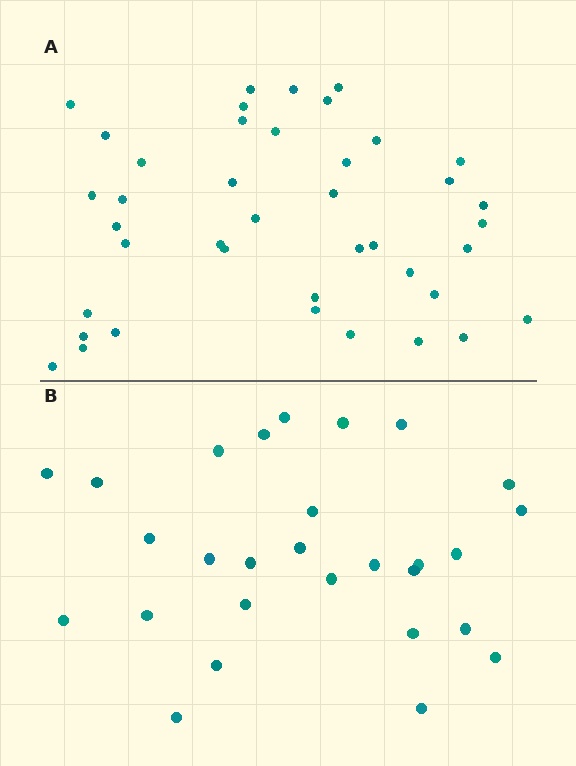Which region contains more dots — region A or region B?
Region A (the top region) has more dots.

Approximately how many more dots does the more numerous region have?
Region A has approximately 15 more dots than region B.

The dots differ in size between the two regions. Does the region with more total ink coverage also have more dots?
No. Region B has more total ink coverage because its dots are larger, but region A actually contains more individual dots. Total area can be misleading — the number of items is what matters here.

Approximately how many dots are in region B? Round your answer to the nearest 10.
About 30 dots. (The exact count is 28, which rounds to 30.)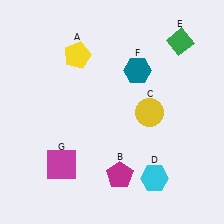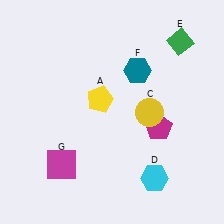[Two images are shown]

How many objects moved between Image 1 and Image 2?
2 objects moved between the two images.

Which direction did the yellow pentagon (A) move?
The yellow pentagon (A) moved down.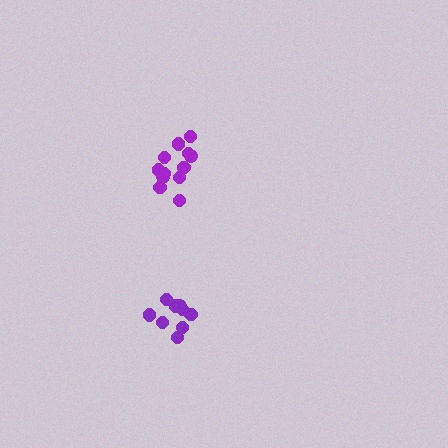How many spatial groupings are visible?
There are 2 spatial groupings.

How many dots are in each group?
Group 1: 9 dots, Group 2: 12 dots (21 total).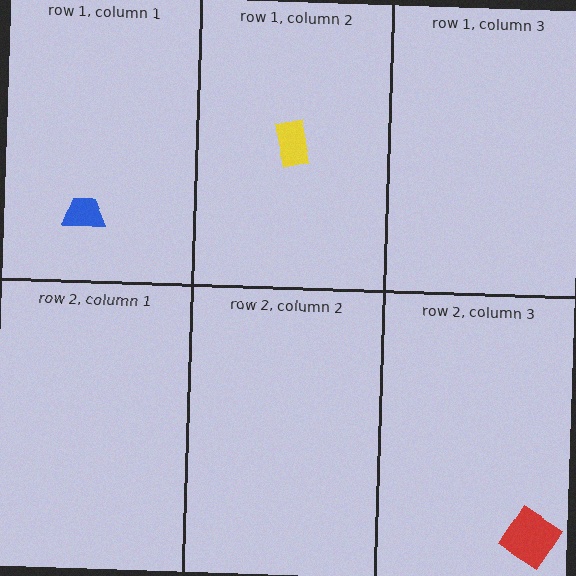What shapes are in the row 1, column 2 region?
The yellow rectangle.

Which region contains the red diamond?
The row 2, column 3 region.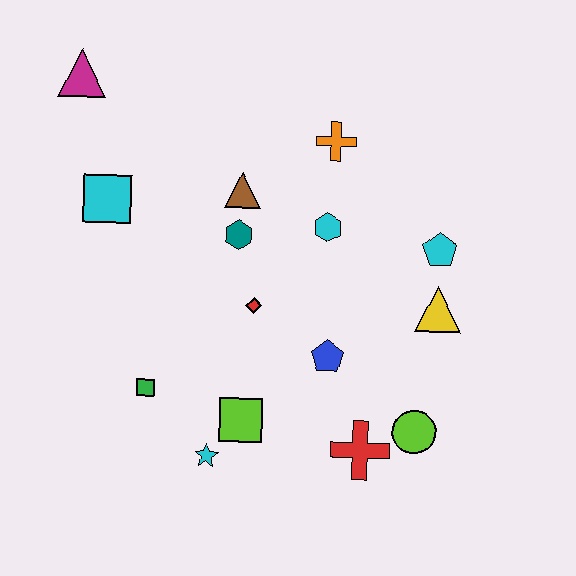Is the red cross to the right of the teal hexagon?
Yes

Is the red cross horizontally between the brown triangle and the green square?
No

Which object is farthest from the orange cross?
The cyan star is farthest from the orange cross.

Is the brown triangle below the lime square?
No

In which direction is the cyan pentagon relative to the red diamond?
The cyan pentagon is to the right of the red diamond.